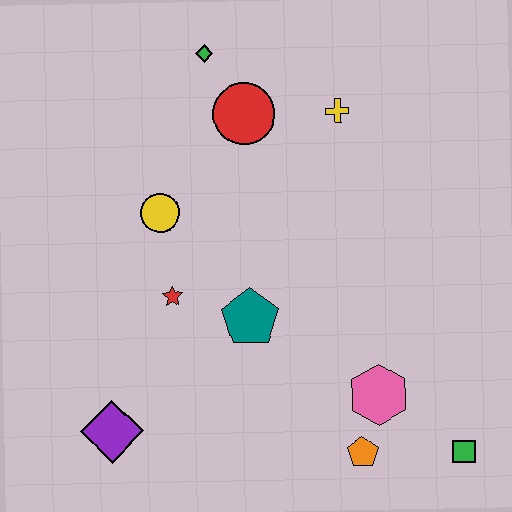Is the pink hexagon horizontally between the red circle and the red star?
No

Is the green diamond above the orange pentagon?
Yes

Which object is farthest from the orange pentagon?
The green diamond is farthest from the orange pentagon.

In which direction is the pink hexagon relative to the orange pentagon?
The pink hexagon is above the orange pentagon.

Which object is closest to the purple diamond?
The red star is closest to the purple diamond.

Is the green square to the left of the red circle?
No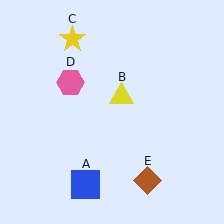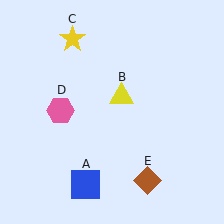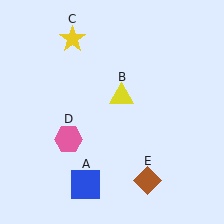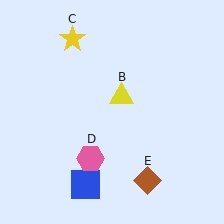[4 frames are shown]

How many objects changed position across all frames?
1 object changed position: pink hexagon (object D).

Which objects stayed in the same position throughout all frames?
Blue square (object A) and yellow triangle (object B) and yellow star (object C) and brown diamond (object E) remained stationary.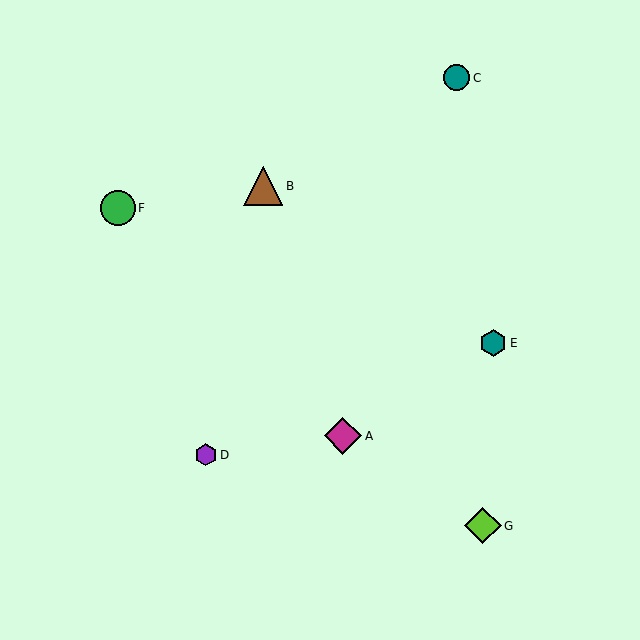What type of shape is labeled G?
Shape G is a lime diamond.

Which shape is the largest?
The brown triangle (labeled B) is the largest.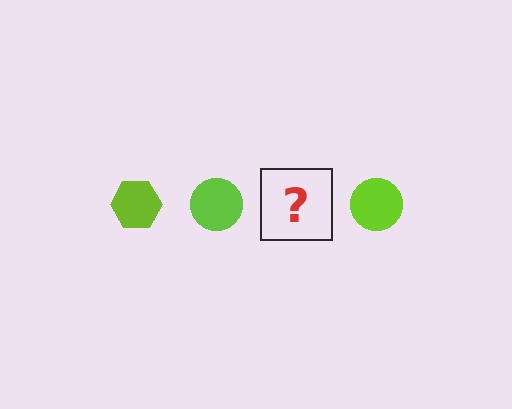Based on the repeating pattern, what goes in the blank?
The blank should be a lime hexagon.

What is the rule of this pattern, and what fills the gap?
The rule is that the pattern cycles through hexagon, circle shapes in lime. The gap should be filled with a lime hexagon.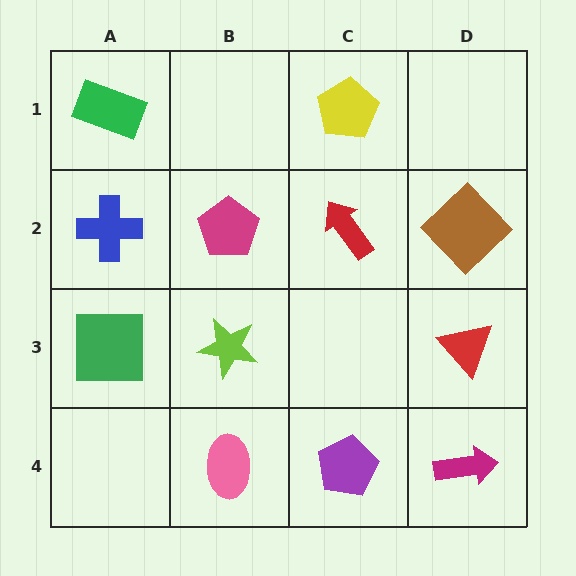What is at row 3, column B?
A lime star.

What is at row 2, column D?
A brown diamond.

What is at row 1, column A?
A green rectangle.